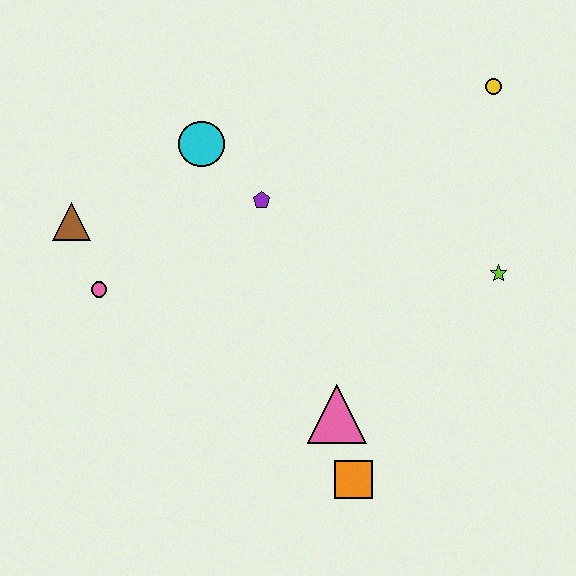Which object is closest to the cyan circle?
The purple pentagon is closest to the cyan circle.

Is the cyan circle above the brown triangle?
Yes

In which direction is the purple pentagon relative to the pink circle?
The purple pentagon is to the right of the pink circle.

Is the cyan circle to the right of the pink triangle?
No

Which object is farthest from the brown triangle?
The yellow circle is farthest from the brown triangle.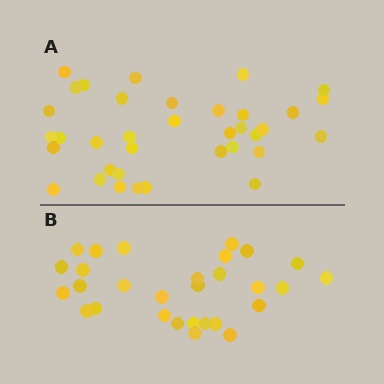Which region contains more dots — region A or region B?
Region A (the top region) has more dots.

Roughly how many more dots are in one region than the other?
Region A has roughly 8 or so more dots than region B.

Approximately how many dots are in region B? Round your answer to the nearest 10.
About 30 dots. (The exact count is 29, which rounds to 30.)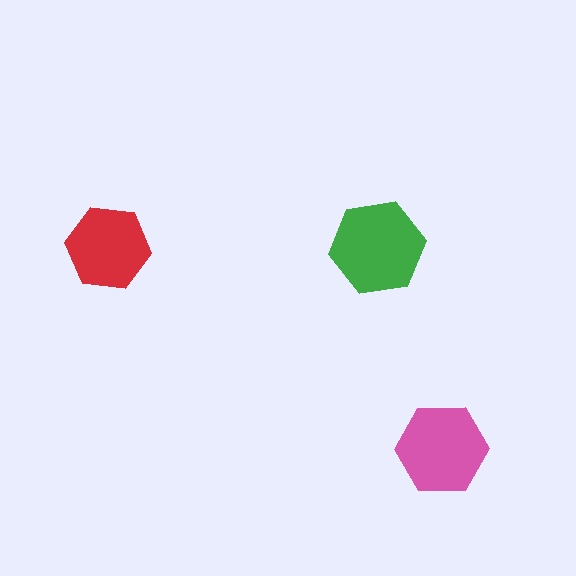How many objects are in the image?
There are 3 objects in the image.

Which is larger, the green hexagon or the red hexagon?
The green one.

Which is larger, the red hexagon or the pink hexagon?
The pink one.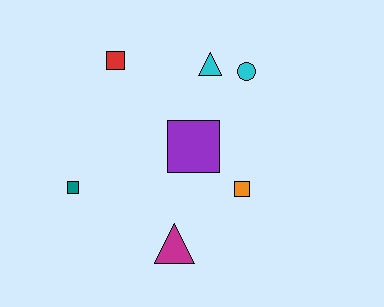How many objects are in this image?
There are 7 objects.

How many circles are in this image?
There is 1 circle.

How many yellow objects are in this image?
There are no yellow objects.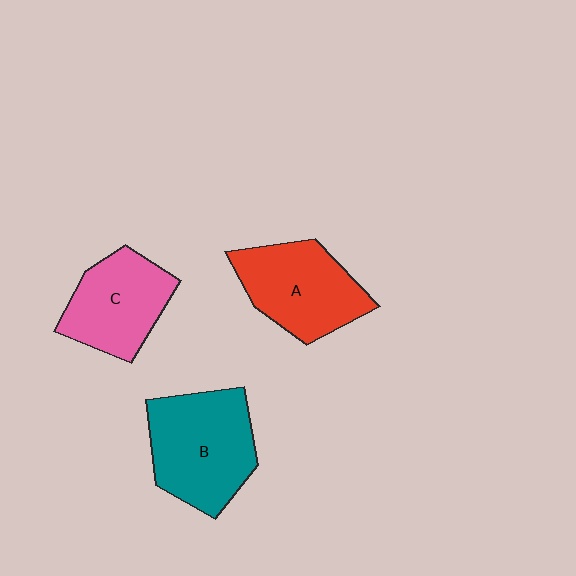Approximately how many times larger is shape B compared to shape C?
Approximately 1.3 times.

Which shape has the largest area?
Shape B (teal).